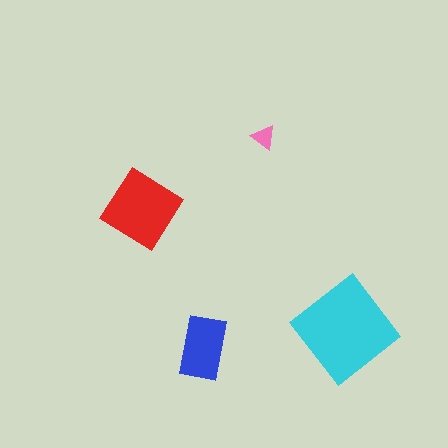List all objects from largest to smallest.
The cyan diamond, the red diamond, the blue rectangle, the pink triangle.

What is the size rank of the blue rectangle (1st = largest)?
3rd.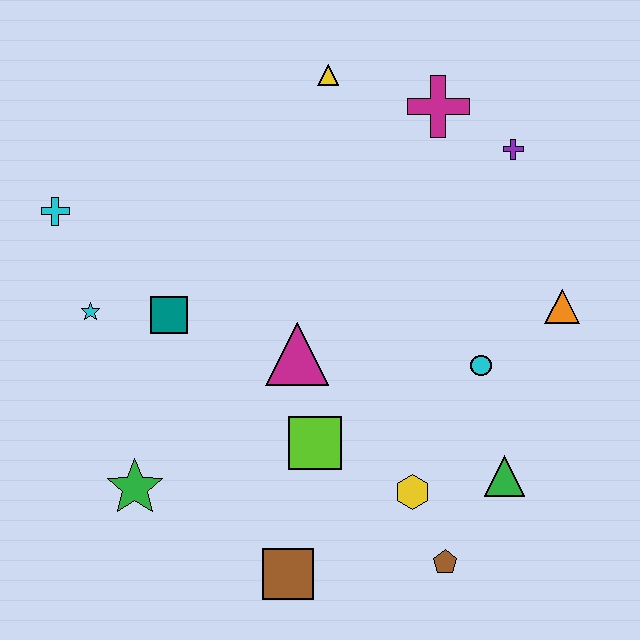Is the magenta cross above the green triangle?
Yes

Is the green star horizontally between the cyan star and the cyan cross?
No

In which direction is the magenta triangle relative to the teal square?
The magenta triangle is to the right of the teal square.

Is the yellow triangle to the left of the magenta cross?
Yes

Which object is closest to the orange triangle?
The cyan circle is closest to the orange triangle.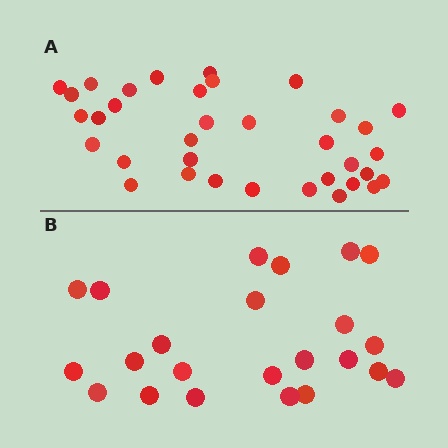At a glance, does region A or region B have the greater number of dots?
Region A (the top region) has more dots.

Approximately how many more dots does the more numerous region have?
Region A has roughly 12 or so more dots than region B.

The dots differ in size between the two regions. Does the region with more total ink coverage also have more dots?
No. Region B has more total ink coverage because its dots are larger, but region A actually contains more individual dots. Total area can be misleading — the number of items is what matters here.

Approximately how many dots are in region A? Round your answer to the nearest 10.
About 40 dots. (The exact count is 35, which rounds to 40.)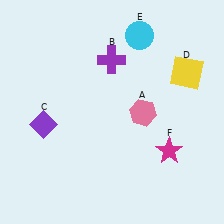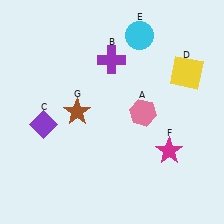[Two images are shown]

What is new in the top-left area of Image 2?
A brown star (G) was added in the top-left area of Image 2.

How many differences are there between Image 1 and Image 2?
There is 1 difference between the two images.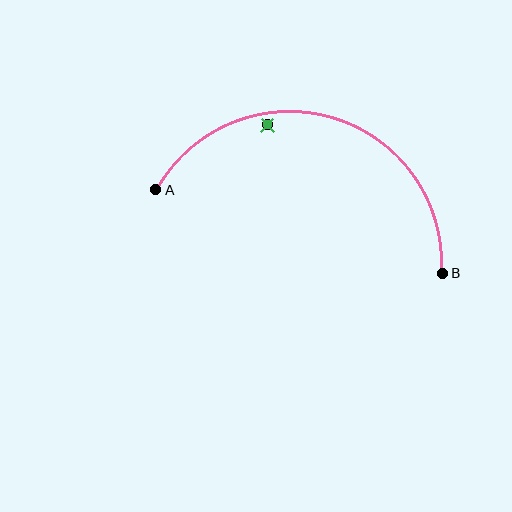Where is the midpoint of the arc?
The arc midpoint is the point on the curve farthest from the straight line joining A and B. It sits above that line.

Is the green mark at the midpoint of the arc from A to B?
No — the green mark does not lie on the arc at all. It sits slightly inside the curve.